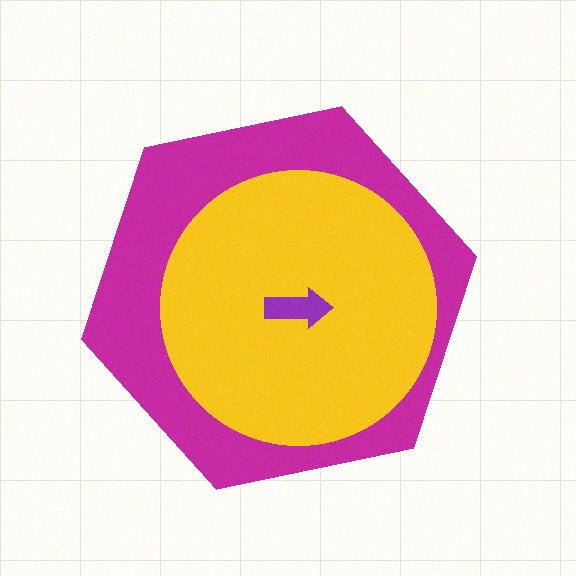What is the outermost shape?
The magenta hexagon.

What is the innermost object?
The purple arrow.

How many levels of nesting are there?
3.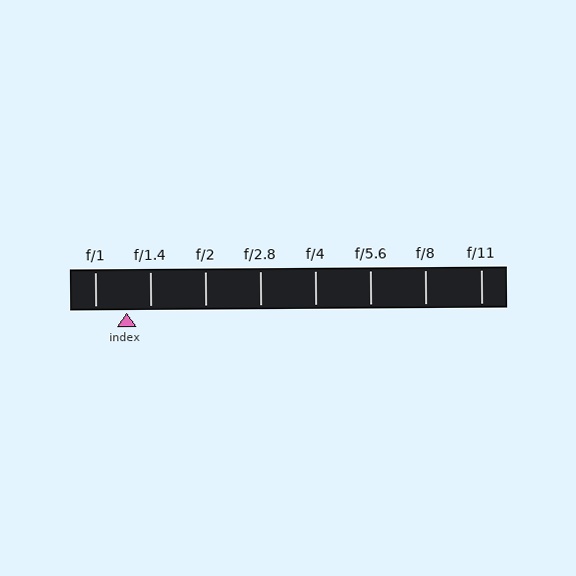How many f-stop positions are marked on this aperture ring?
There are 8 f-stop positions marked.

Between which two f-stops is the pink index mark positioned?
The index mark is between f/1 and f/1.4.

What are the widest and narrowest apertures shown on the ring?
The widest aperture shown is f/1 and the narrowest is f/11.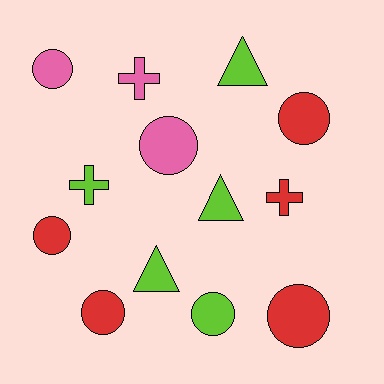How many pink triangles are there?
There are no pink triangles.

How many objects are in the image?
There are 13 objects.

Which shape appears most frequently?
Circle, with 7 objects.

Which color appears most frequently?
Lime, with 5 objects.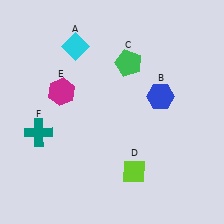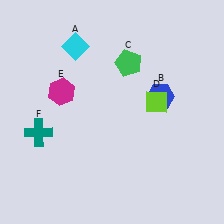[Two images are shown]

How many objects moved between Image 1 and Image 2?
1 object moved between the two images.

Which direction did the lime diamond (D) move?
The lime diamond (D) moved up.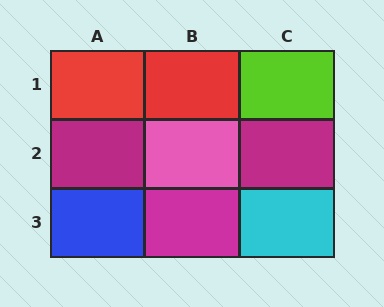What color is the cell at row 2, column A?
Magenta.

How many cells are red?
2 cells are red.